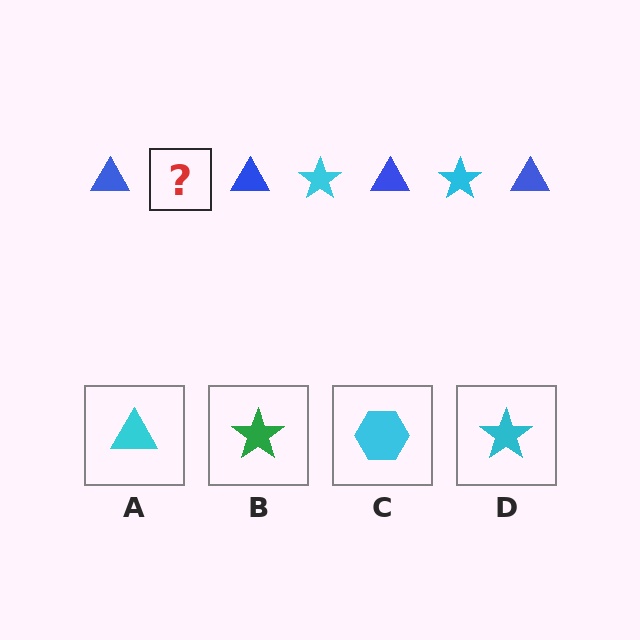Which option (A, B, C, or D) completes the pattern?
D.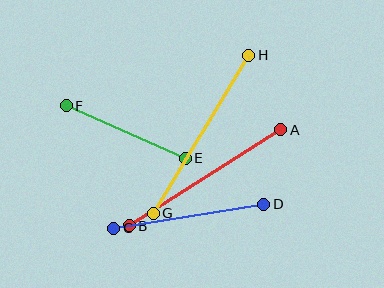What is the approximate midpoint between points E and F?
The midpoint is at approximately (126, 132) pixels.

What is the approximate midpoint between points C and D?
The midpoint is at approximately (189, 216) pixels.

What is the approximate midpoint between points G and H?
The midpoint is at approximately (201, 134) pixels.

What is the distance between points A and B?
The distance is approximately 179 pixels.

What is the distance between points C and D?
The distance is approximately 152 pixels.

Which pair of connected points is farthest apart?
Points G and H are farthest apart.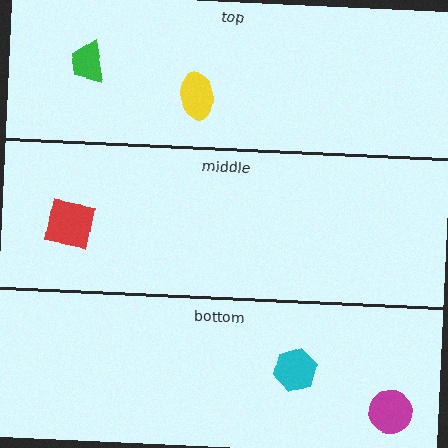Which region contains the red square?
The middle region.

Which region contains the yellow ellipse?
The top region.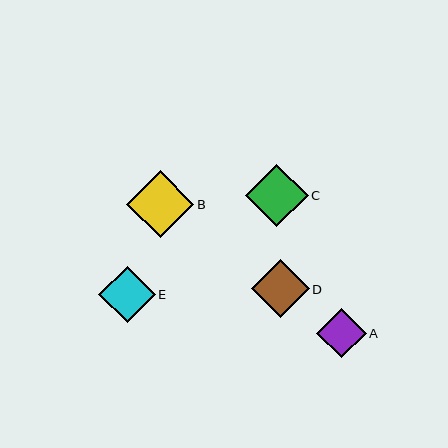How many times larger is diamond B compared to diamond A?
Diamond B is approximately 1.4 times the size of diamond A.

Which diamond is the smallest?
Diamond A is the smallest with a size of approximately 49 pixels.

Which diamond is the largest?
Diamond B is the largest with a size of approximately 67 pixels.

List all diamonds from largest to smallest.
From largest to smallest: B, C, D, E, A.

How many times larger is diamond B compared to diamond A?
Diamond B is approximately 1.4 times the size of diamond A.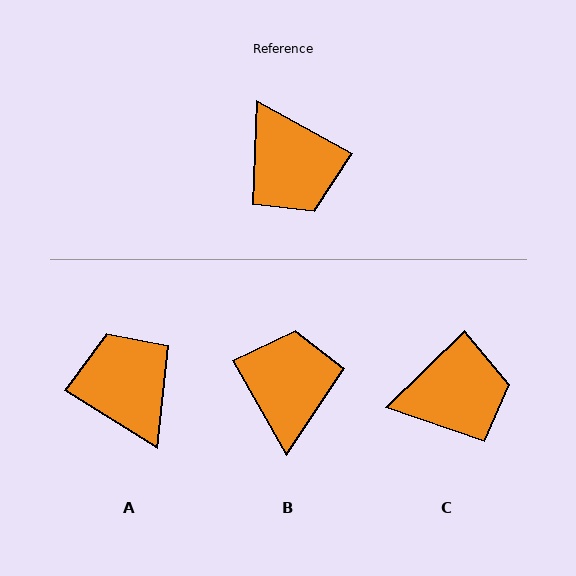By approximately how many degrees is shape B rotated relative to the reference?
Approximately 148 degrees counter-clockwise.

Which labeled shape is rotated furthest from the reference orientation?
A, about 176 degrees away.